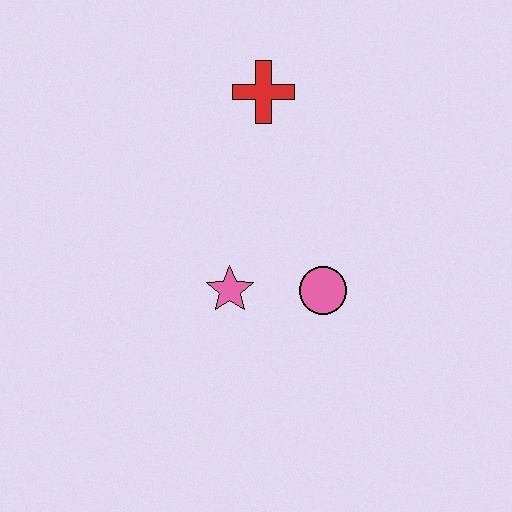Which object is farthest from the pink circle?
The red cross is farthest from the pink circle.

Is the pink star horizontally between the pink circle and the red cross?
No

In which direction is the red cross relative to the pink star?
The red cross is above the pink star.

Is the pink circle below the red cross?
Yes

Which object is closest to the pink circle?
The pink star is closest to the pink circle.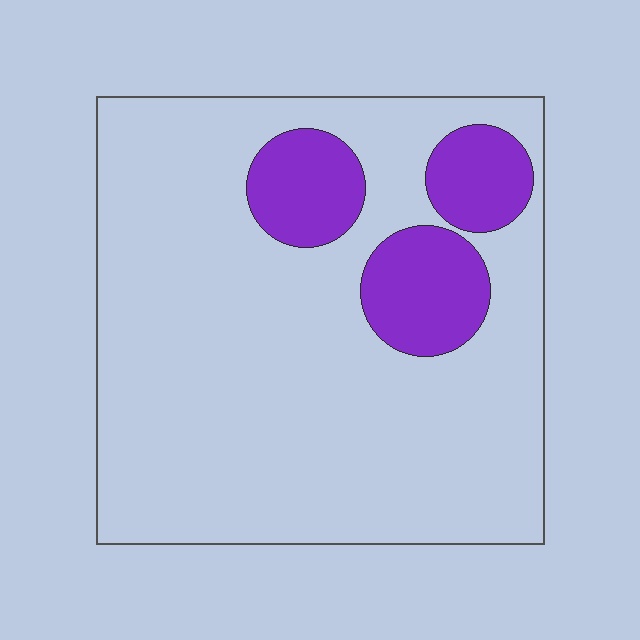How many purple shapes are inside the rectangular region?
3.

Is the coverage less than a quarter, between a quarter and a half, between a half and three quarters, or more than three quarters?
Less than a quarter.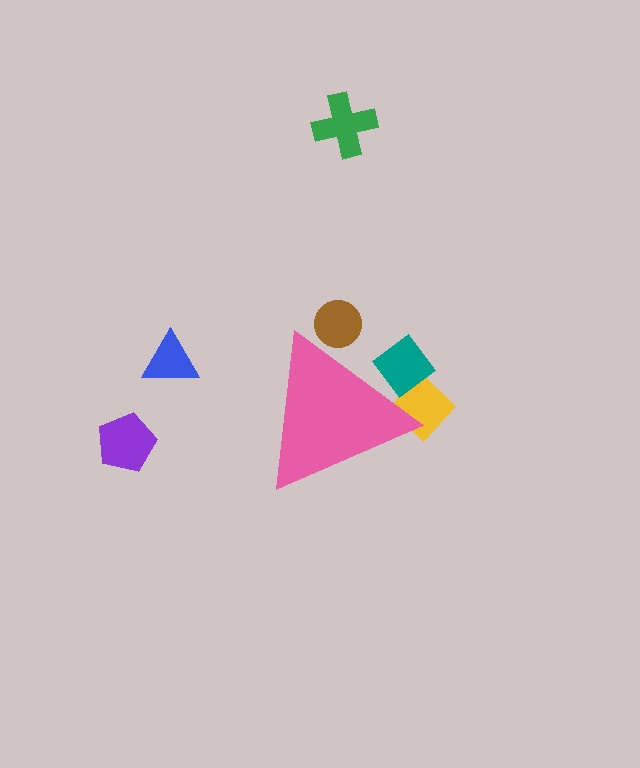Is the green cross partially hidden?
No, the green cross is fully visible.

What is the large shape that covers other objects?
A pink triangle.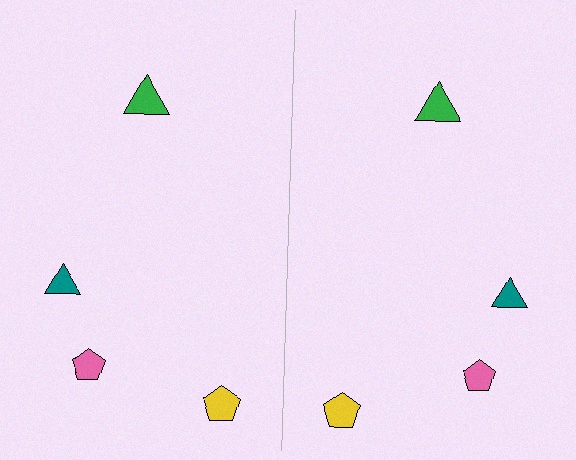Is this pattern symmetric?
Yes, this pattern has bilateral (reflection) symmetry.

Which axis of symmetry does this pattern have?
The pattern has a vertical axis of symmetry running through the center of the image.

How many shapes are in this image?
There are 8 shapes in this image.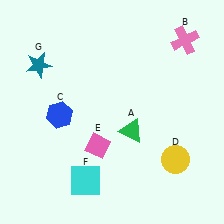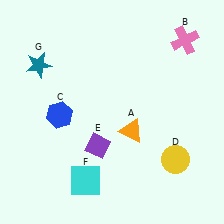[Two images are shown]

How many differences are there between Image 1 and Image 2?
There are 2 differences between the two images.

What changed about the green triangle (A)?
In Image 1, A is green. In Image 2, it changed to orange.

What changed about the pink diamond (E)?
In Image 1, E is pink. In Image 2, it changed to purple.